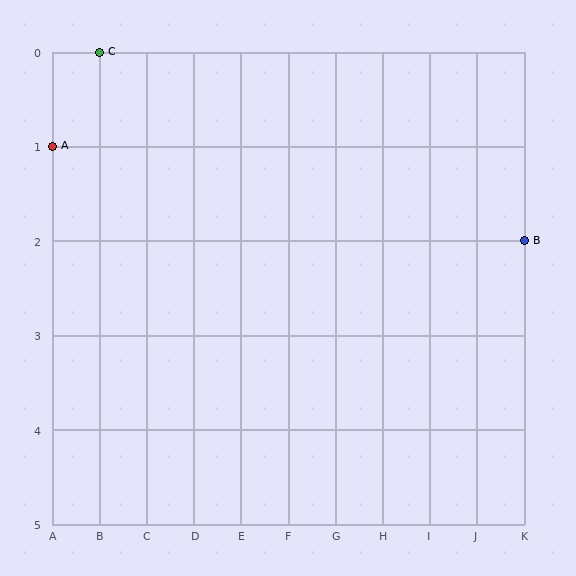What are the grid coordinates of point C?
Point C is at grid coordinates (B, 0).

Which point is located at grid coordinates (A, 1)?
Point A is at (A, 1).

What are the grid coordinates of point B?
Point B is at grid coordinates (K, 2).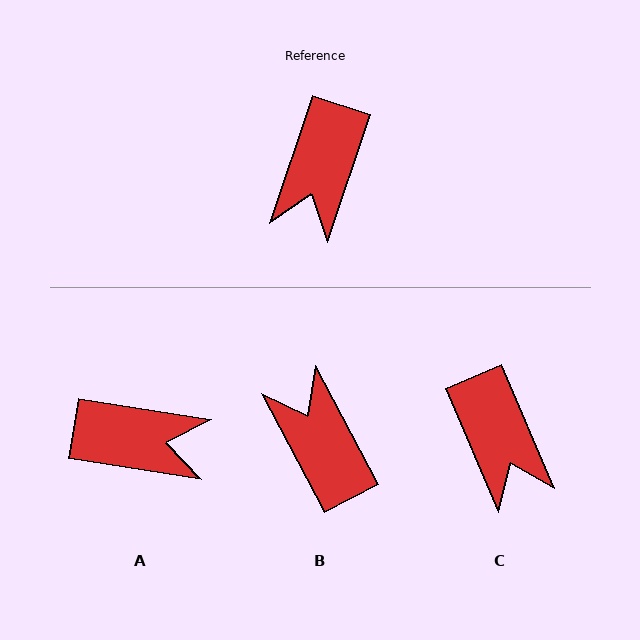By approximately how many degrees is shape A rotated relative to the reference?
Approximately 99 degrees counter-clockwise.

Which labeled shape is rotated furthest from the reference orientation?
B, about 134 degrees away.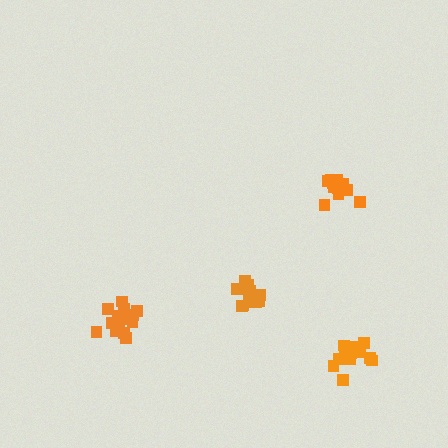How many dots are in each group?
Group 1: 18 dots, Group 2: 14 dots, Group 3: 12 dots, Group 4: 17 dots (61 total).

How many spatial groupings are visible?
There are 4 spatial groupings.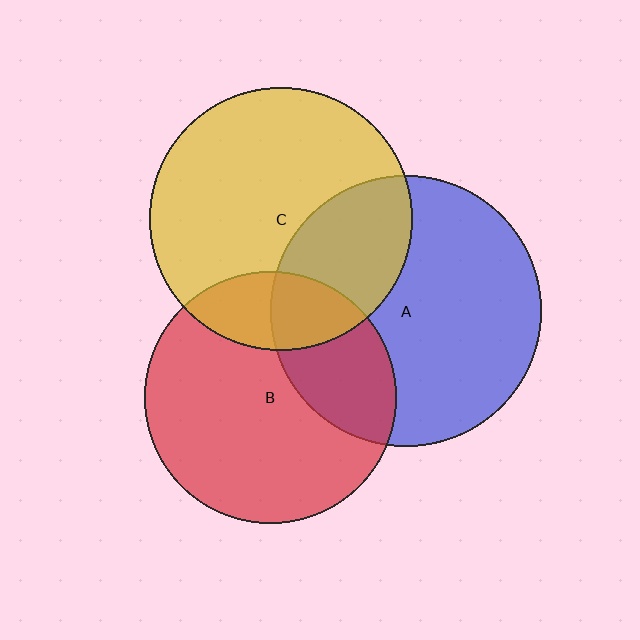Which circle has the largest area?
Circle A (blue).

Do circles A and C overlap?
Yes.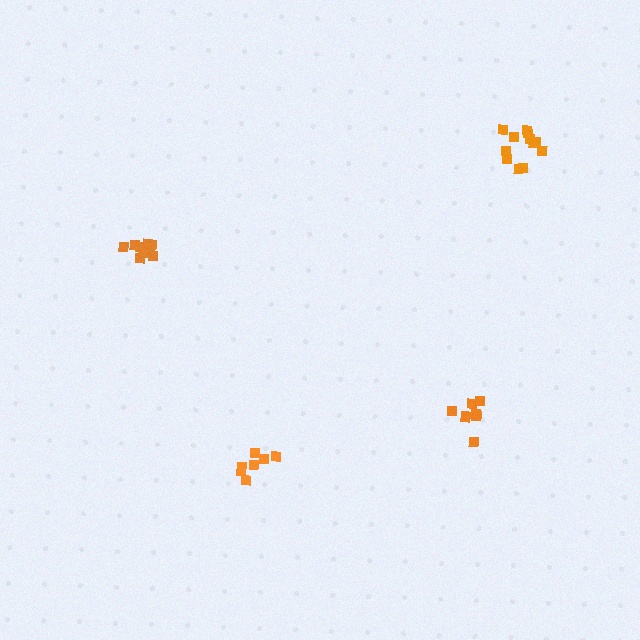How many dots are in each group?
Group 1: 7 dots, Group 2: 9 dots, Group 3: 7 dots, Group 4: 12 dots (35 total).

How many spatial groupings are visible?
There are 4 spatial groupings.